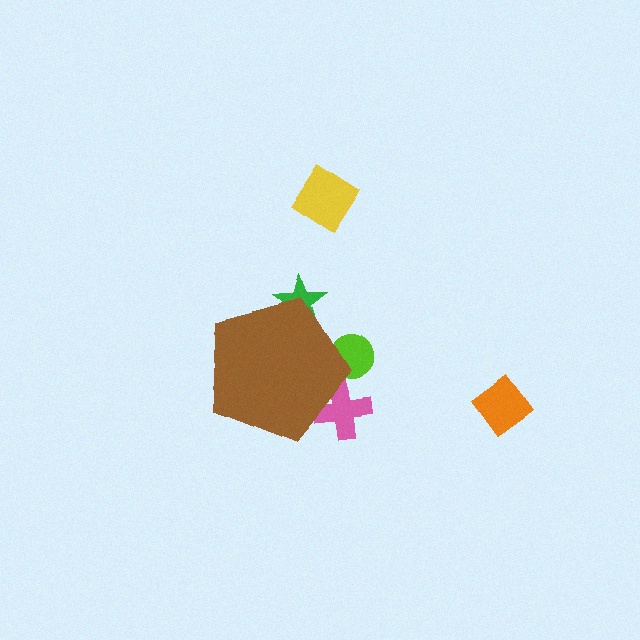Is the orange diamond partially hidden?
No, the orange diamond is fully visible.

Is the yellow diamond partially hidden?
No, the yellow diamond is fully visible.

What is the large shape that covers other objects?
A brown pentagon.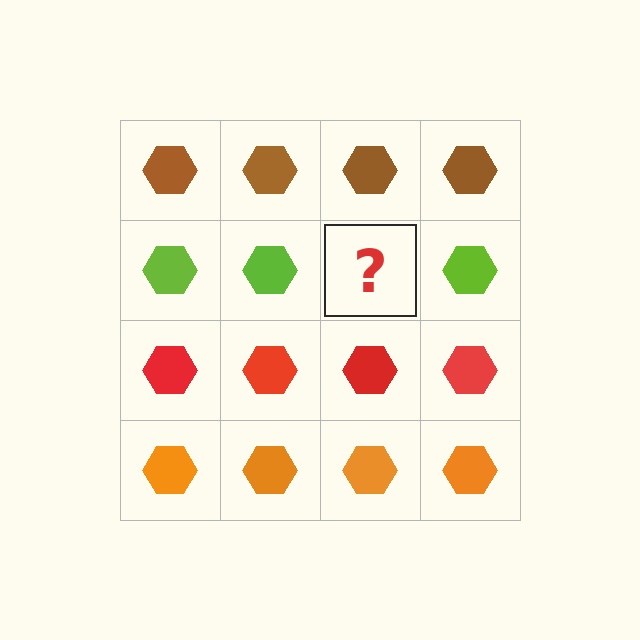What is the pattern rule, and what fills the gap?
The rule is that each row has a consistent color. The gap should be filled with a lime hexagon.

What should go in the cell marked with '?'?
The missing cell should contain a lime hexagon.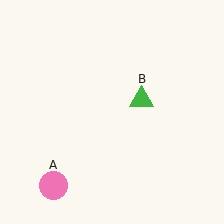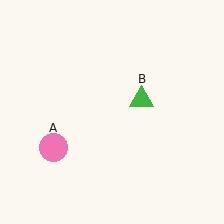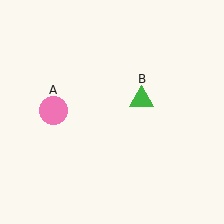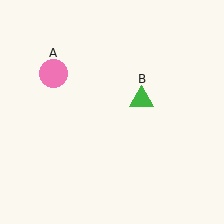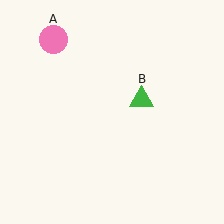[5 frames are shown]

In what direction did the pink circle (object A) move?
The pink circle (object A) moved up.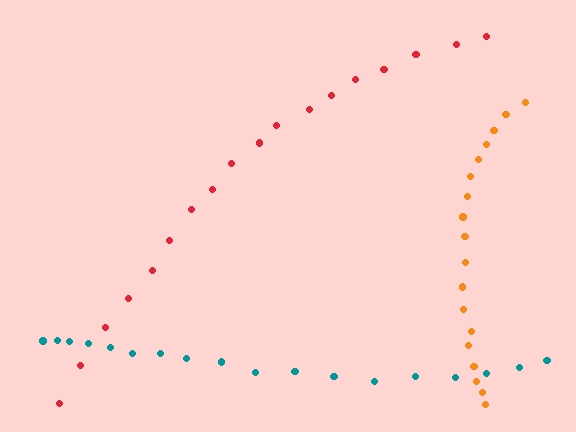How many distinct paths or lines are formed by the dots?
There are 3 distinct paths.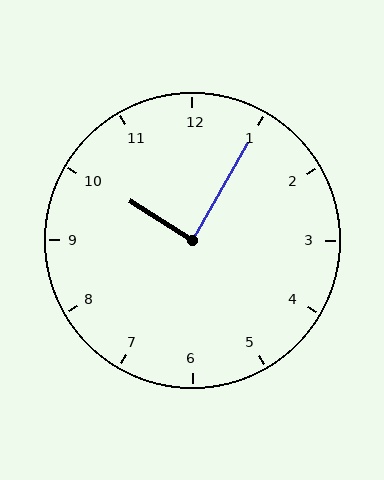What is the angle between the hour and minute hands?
Approximately 88 degrees.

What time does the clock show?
10:05.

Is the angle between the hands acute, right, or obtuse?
It is right.